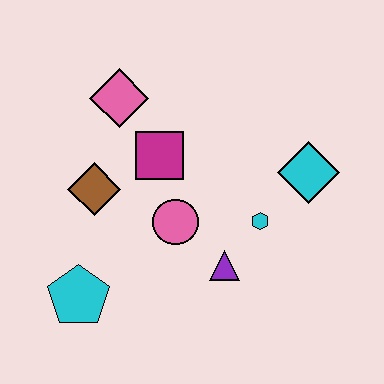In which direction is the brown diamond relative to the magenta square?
The brown diamond is to the left of the magenta square.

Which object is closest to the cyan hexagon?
The purple triangle is closest to the cyan hexagon.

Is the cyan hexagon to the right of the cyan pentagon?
Yes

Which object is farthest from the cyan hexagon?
The cyan pentagon is farthest from the cyan hexagon.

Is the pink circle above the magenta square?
No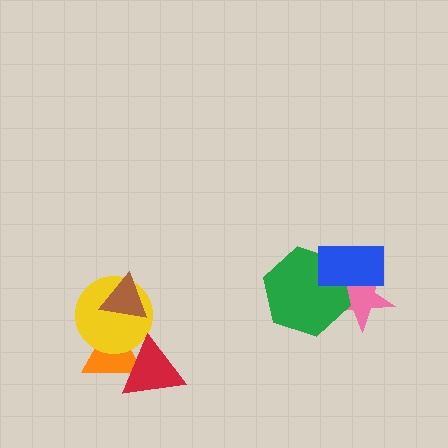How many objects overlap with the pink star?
2 objects overlap with the pink star.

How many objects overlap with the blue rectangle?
2 objects overlap with the blue rectangle.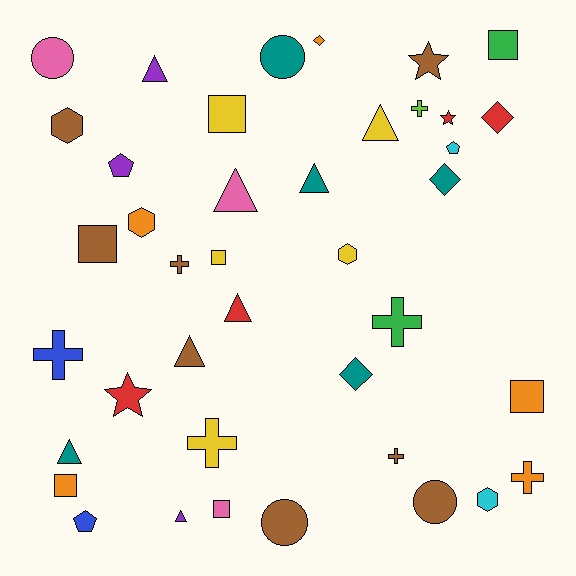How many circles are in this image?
There are 4 circles.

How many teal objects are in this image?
There are 5 teal objects.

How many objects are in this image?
There are 40 objects.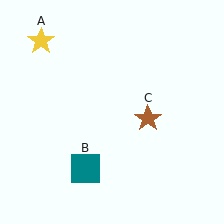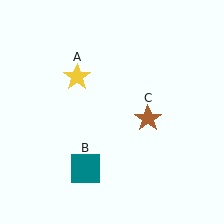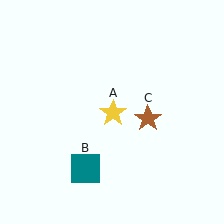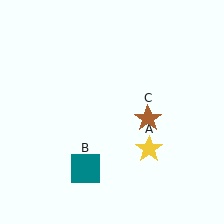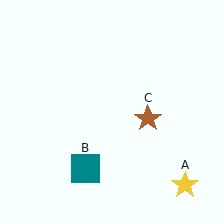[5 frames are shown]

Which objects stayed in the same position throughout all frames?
Teal square (object B) and brown star (object C) remained stationary.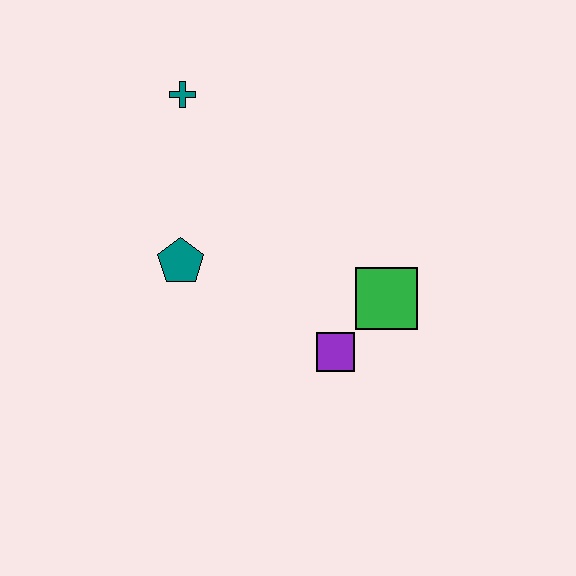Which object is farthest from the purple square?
The teal cross is farthest from the purple square.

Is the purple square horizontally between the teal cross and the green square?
Yes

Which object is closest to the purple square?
The green square is closest to the purple square.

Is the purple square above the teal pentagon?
No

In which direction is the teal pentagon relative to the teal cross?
The teal pentagon is below the teal cross.